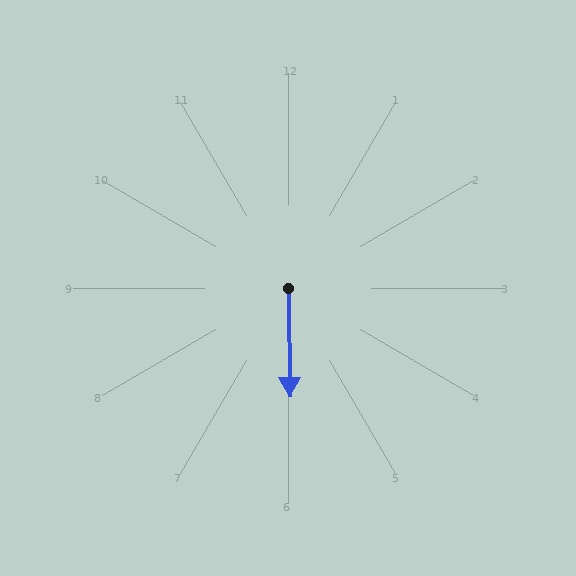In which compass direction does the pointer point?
South.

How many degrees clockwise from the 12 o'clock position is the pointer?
Approximately 179 degrees.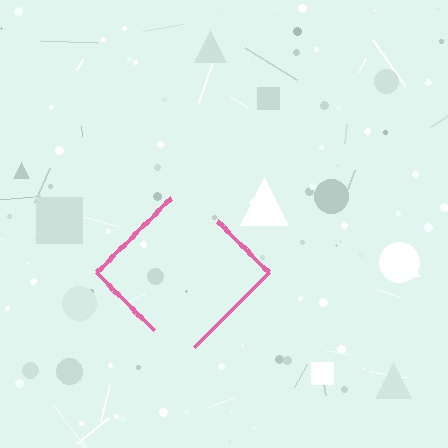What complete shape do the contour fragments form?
The contour fragments form a diamond.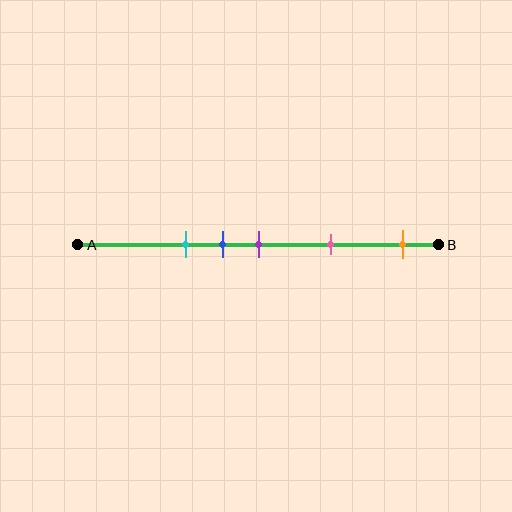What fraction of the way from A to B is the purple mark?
The purple mark is approximately 50% (0.5) of the way from A to B.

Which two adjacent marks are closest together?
The blue and purple marks are the closest adjacent pair.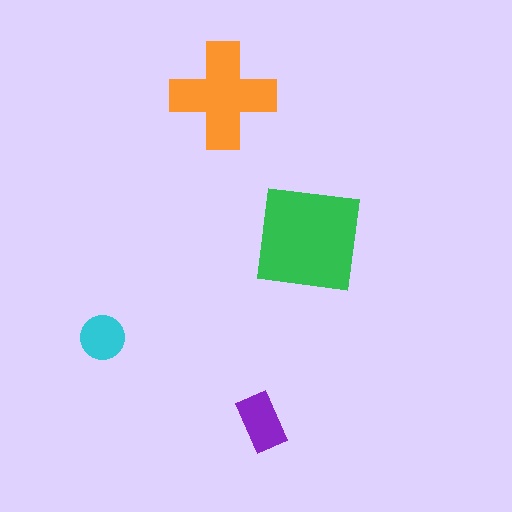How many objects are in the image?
There are 4 objects in the image.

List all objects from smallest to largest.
The cyan circle, the purple rectangle, the orange cross, the green square.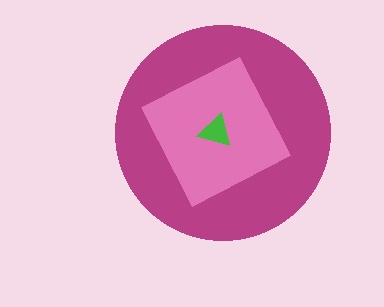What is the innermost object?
The green triangle.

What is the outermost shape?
The magenta circle.